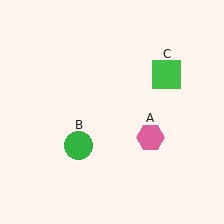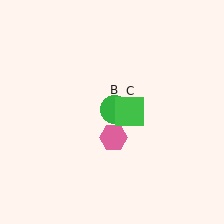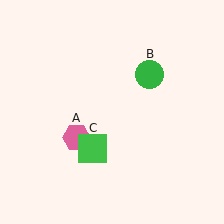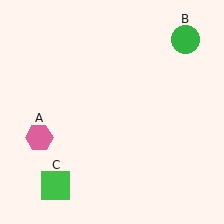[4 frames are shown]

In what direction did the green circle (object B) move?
The green circle (object B) moved up and to the right.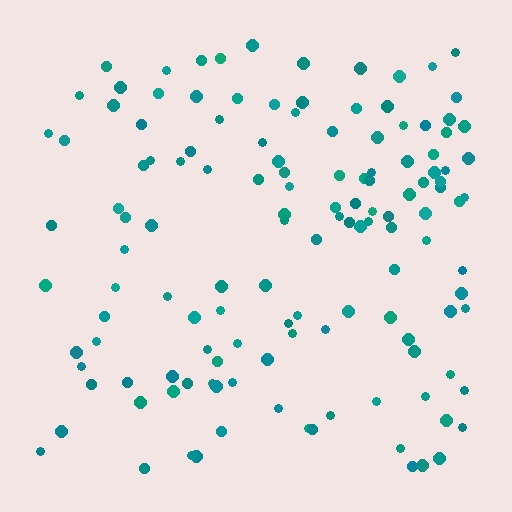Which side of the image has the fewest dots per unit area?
The left.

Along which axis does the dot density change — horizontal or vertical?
Horizontal.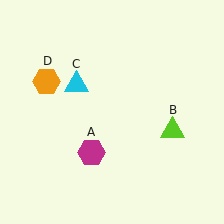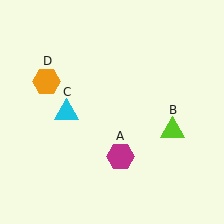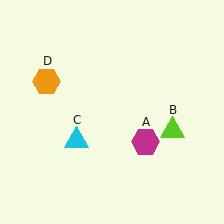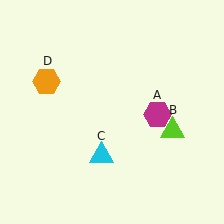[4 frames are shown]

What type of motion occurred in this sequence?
The magenta hexagon (object A), cyan triangle (object C) rotated counterclockwise around the center of the scene.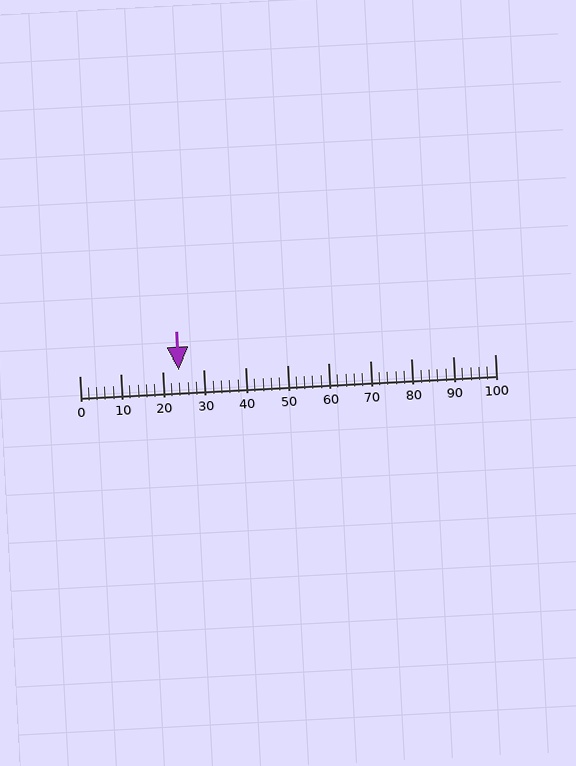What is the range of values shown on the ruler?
The ruler shows values from 0 to 100.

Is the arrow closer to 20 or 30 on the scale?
The arrow is closer to 20.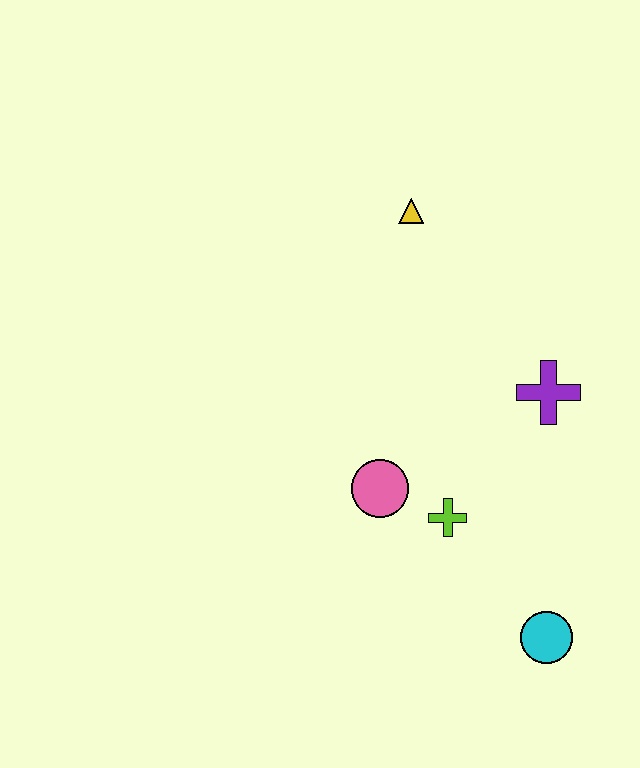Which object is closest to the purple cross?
The lime cross is closest to the purple cross.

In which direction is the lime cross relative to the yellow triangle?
The lime cross is below the yellow triangle.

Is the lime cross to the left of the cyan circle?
Yes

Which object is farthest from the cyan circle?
The yellow triangle is farthest from the cyan circle.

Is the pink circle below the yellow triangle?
Yes